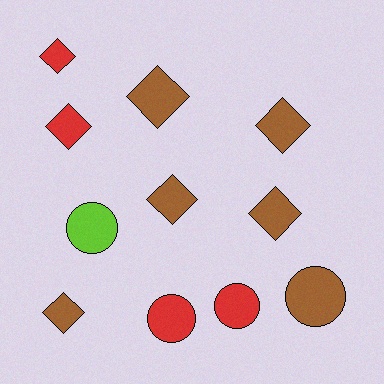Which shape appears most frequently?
Diamond, with 7 objects.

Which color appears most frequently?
Brown, with 6 objects.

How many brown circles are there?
There is 1 brown circle.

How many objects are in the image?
There are 11 objects.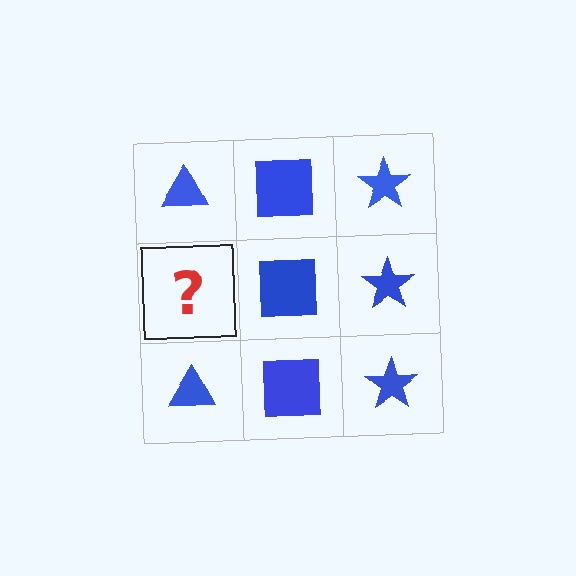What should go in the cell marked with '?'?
The missing cell should contain a blue triangle.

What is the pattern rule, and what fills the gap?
The rule is that each column has a consistent shape. The gap should be filled with a blue triangle.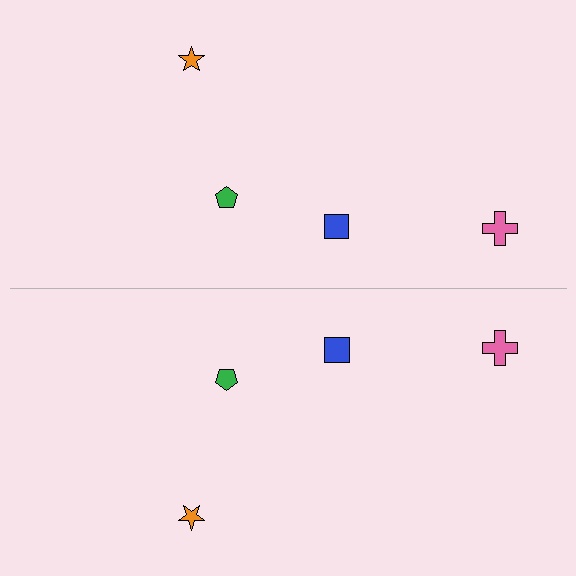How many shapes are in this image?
There are 8 shapes in this image.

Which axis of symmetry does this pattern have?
The pattern has a horizontal axis of symmetry running through the center of the image.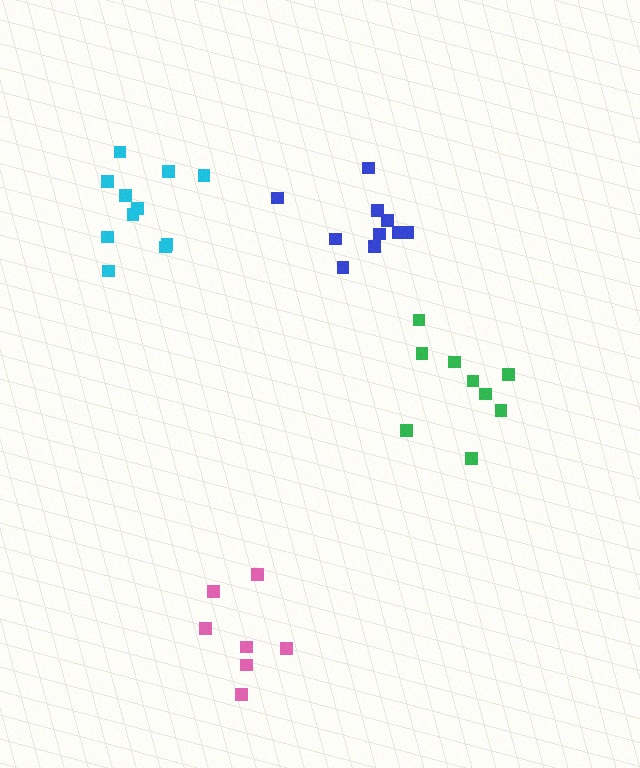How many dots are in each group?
Group 1: 7 dots, Group 2: 9 dots, Group 3: 10 dots, Group 4: 11 dots (37 total).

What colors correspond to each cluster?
The clusters are colored: pink, green, blue, cyan.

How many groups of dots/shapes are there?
There are 4 groups.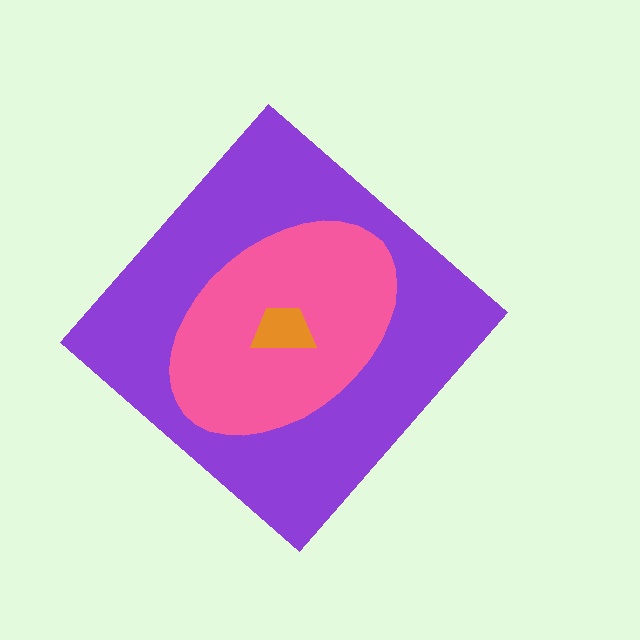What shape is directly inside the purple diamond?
The pink ellipse.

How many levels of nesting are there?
3.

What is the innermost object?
The orange trapezoid.